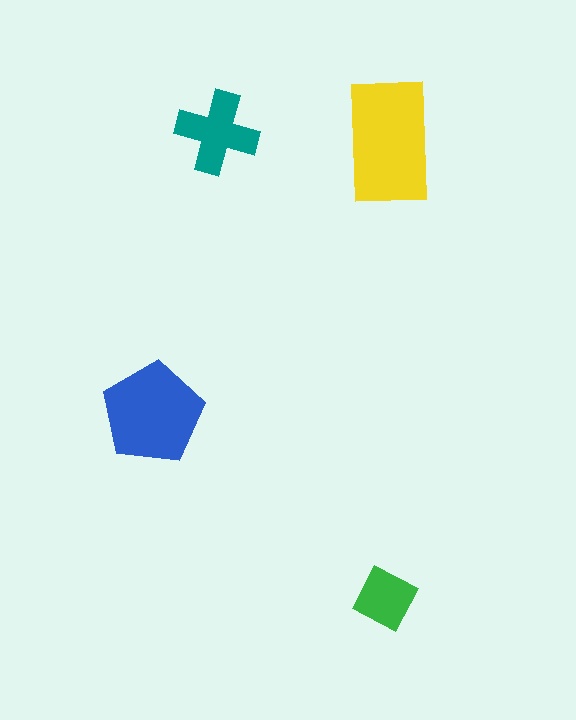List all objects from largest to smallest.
The yellow rectangle, the blue pentagon, the teal cross, the green diamond.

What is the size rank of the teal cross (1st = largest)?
3rd.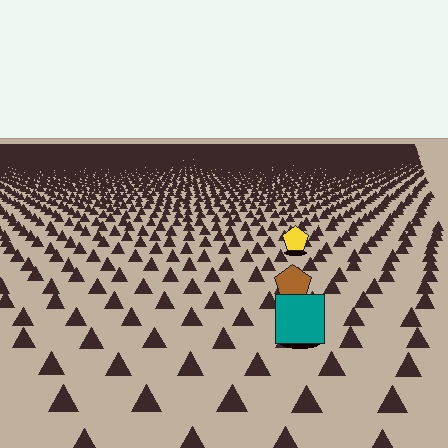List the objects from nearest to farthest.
From nearest to farthest: the teal square, the brown pentagon, the yellow pentagon.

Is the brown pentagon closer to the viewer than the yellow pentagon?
Yes. The brown pentagon is closer — you can tell from the texture gradient: the ground texture is coarser near it.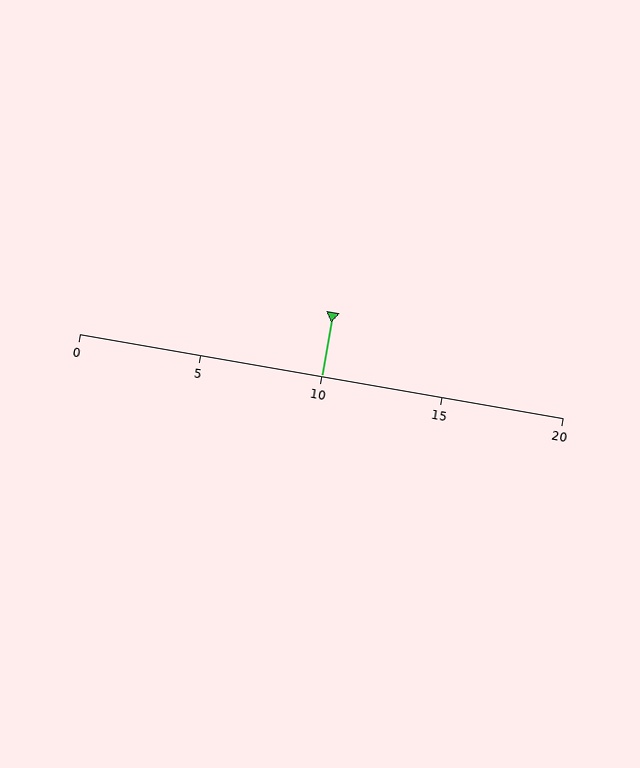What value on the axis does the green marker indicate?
The marker indicates approximately 10.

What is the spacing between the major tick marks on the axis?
The major ticks are spaced 5 apart.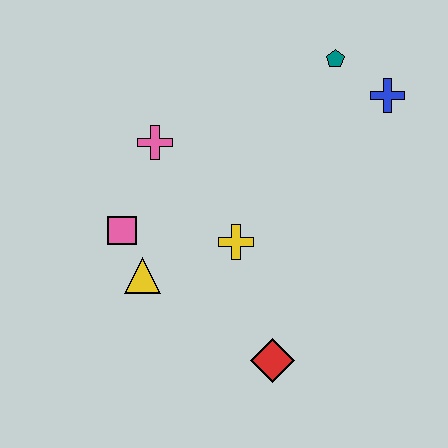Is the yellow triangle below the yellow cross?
Yes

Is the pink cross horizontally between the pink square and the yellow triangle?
No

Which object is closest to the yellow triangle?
The pink square is closest to the yellow triangle.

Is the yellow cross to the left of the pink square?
No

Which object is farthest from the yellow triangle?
The blue cross is farthest from the yellow triangle.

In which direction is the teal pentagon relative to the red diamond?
The teal pentagon is above the red diamond.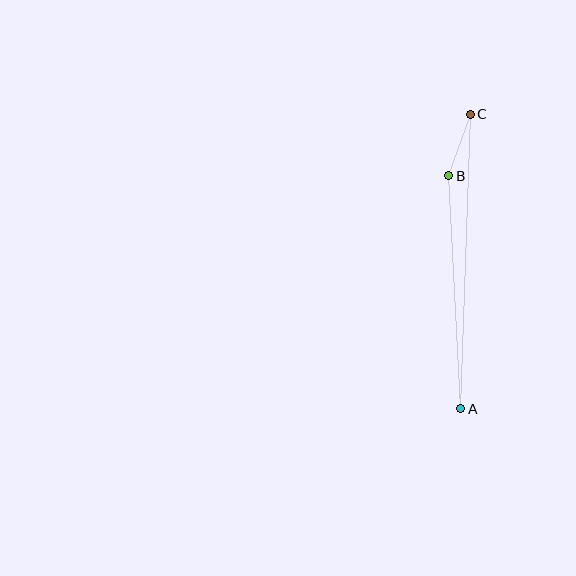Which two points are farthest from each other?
Points A and C are farthest from each other.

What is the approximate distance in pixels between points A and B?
The distance between A and B is approximately 233 pixels.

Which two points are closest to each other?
Points B and C are closest to each other.